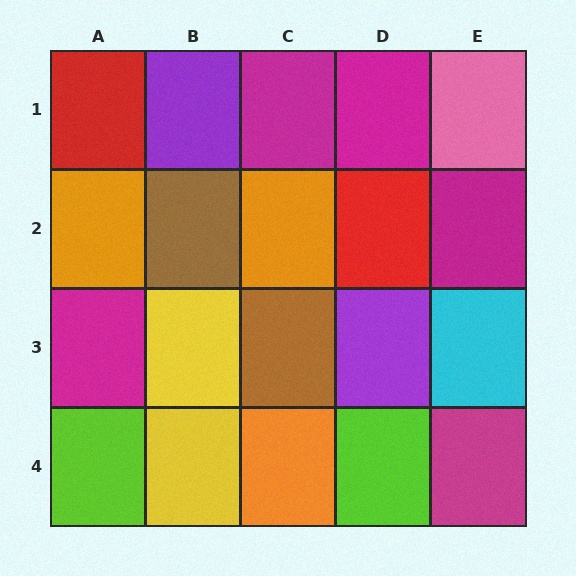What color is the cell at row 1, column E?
Pink.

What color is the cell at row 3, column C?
Brown.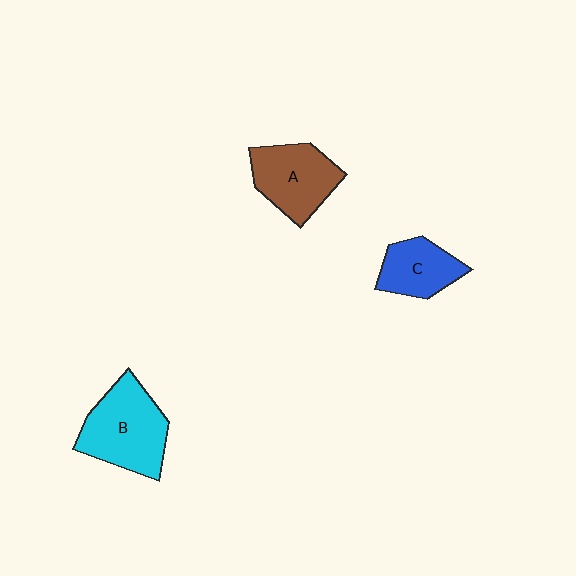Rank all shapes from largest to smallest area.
From largest to smallest: B (cyan), A (brown), C (blue).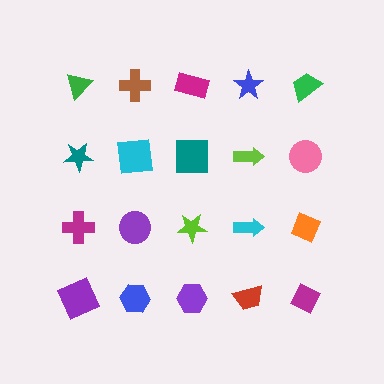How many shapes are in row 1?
5 shapes.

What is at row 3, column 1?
A magenta cross.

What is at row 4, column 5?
A magenta diamond.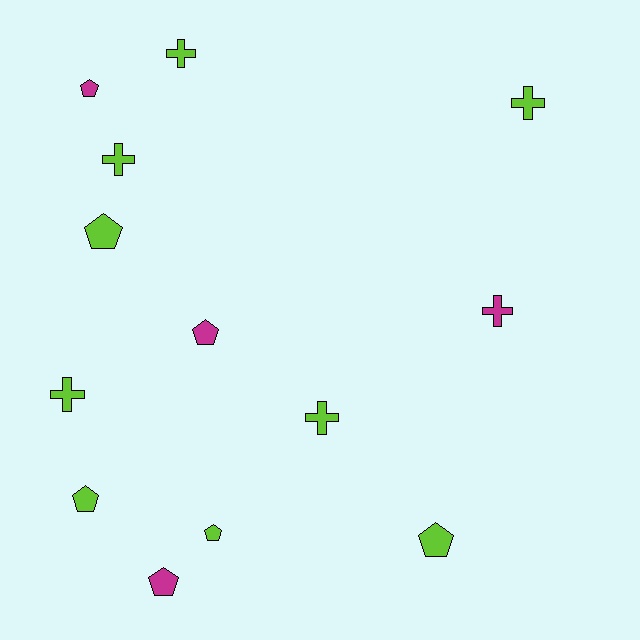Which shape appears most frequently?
Pentagon, with 7 objects.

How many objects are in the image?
There are 13 objects.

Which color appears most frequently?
Lime, with 9 objects.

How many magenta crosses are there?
There is 1 magenta cross.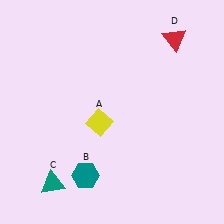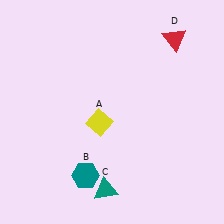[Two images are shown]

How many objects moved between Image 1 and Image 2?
1 object moved between the two images.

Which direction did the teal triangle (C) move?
The teal triangle (C) moved right.